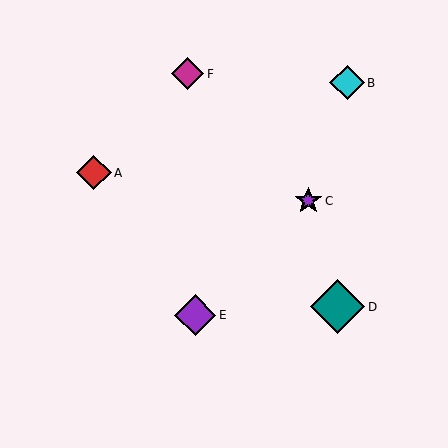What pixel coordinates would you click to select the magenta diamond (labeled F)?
Click at (187, 74) to select the magenta diamond F.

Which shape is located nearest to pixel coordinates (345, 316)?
The teal diamond (labeled D) at (338, 307) is nearest to that location.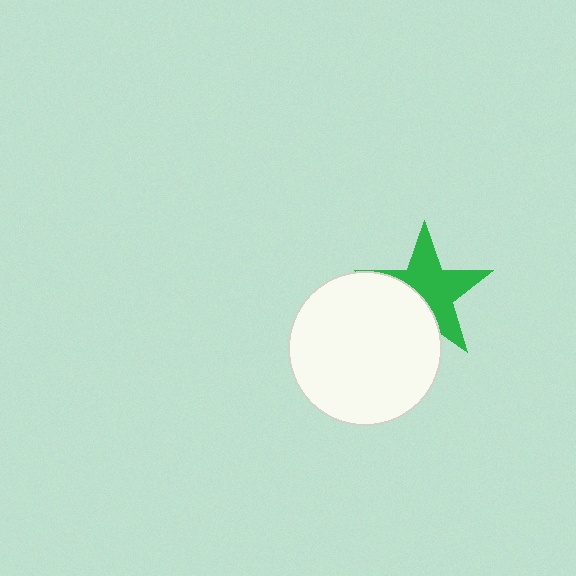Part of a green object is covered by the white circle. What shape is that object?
It is a star.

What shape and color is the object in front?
The object in front is a white circle.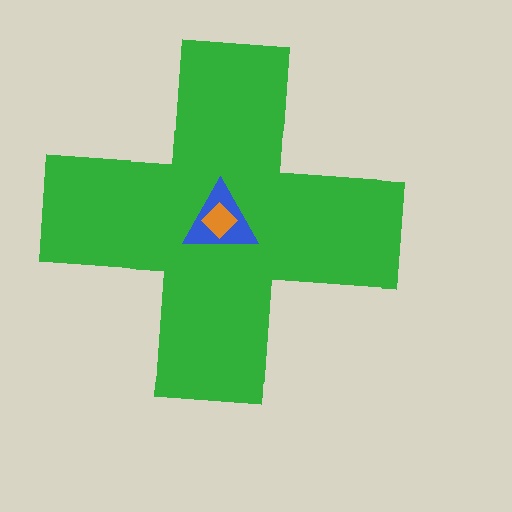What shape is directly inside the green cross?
The blue triangle.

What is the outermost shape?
The green cross.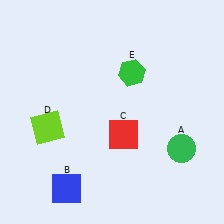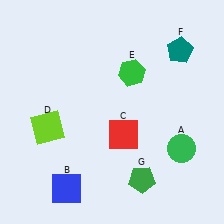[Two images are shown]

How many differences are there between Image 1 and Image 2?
There are 2 differences between the two images.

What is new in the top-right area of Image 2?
A teal pentagon (F) was added in the top-right area of Image 2.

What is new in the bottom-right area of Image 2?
A green pentagon (G) was added in the bottom-right area of Image 2.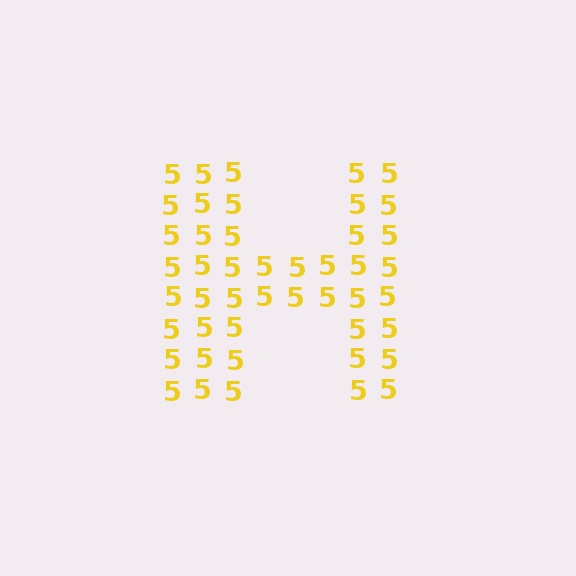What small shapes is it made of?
It is made of small digit 5's.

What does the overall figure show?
The overall figure shows the letter H.